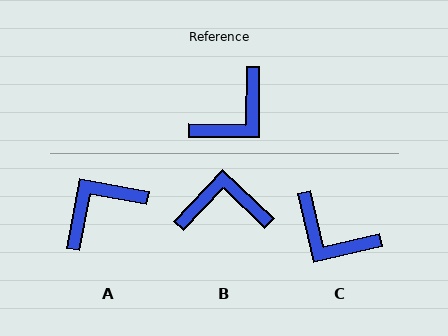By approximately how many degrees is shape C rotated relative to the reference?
Approximately 77 degrees clockwise.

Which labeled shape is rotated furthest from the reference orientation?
A, about 170 degrees away.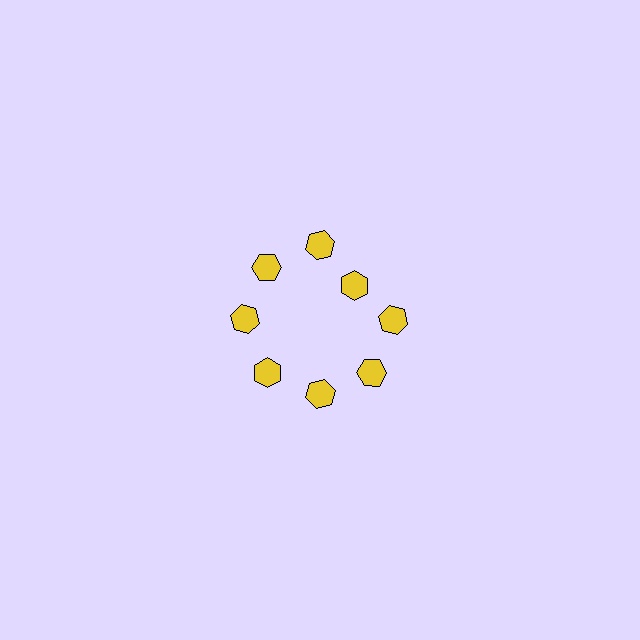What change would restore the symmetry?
The symmetry would be restored by moving it outward, back onto the ring so that all 8 hexagons sit at equal angles and equal distance from the center.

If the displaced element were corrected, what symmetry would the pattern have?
It would have 8-fold rotational symmetry — the pattern would map onto itself every 45 degrees.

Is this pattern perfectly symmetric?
No. The 8 yellow hexagons are arranged in a ring, but one element near the 2 o'clock position is pulled inward toward the center, breaking the 8-fold rotational symmetry.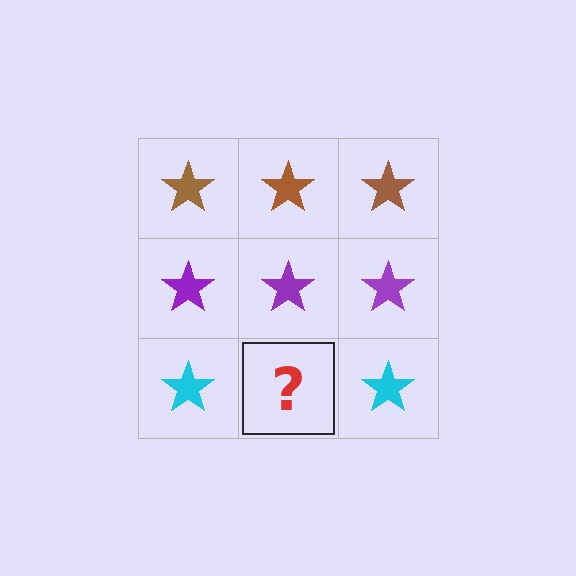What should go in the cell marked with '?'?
The missing cell should contain a cyan star.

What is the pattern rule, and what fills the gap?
The rule is that each row has a consistent color. The gap should be filled with a cyan star.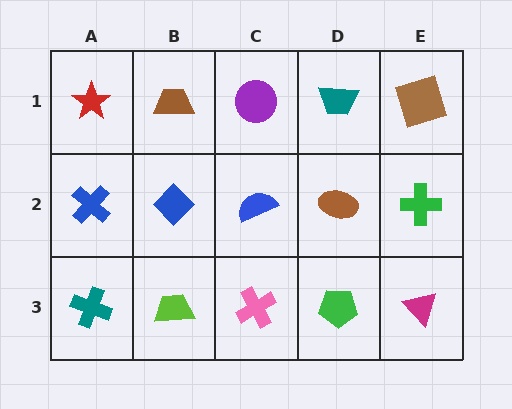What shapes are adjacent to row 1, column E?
A green cross (row 2, column E), a teal trapezoid (row 1, column D).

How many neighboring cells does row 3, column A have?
2.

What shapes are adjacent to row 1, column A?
A blue cross (row 2, column A), a brown trapezoid (row 1, column B).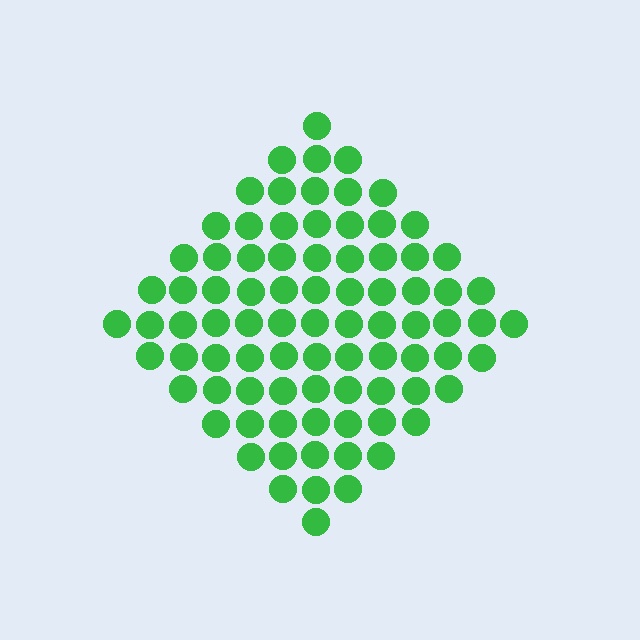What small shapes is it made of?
It is made of small circles.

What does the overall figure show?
The overall figure shows a diamond.